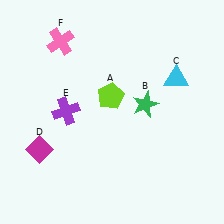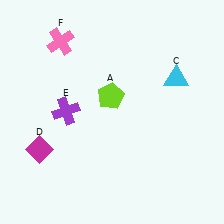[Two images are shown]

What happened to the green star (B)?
The green star (B) was removed in Image 2. It was in the top-right area of Image 1.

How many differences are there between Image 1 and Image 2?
There is 1 difference between the two images.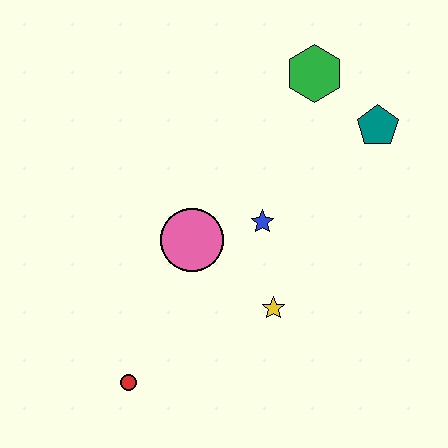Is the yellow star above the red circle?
Yes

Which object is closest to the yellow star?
The blue star is closest to the yellow star.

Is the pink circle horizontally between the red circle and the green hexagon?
Yes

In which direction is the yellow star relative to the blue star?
The yellow star is below the blue star.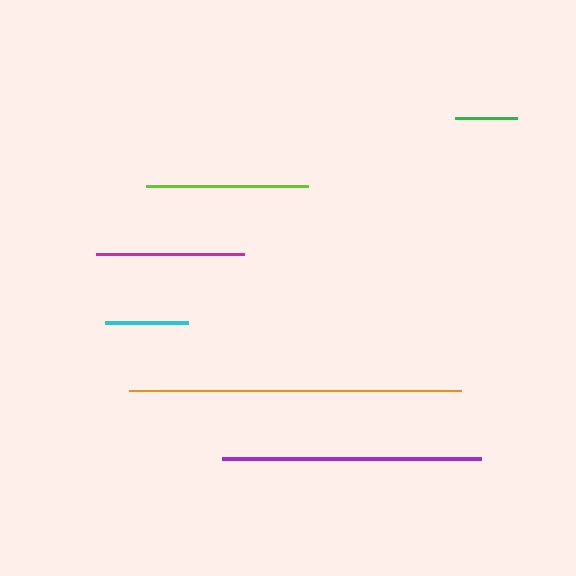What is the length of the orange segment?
The orange segment is approximately 332 pixels long.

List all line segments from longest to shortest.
From longest to shortest: orange, purple, lime, magenta, cyan, green.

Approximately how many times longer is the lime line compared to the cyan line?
The lime line is approximately 2.0 times the length of the cyan line.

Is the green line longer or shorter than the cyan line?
The cyan line is longer than the green line.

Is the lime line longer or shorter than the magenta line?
The lime line is longer than the magenta line.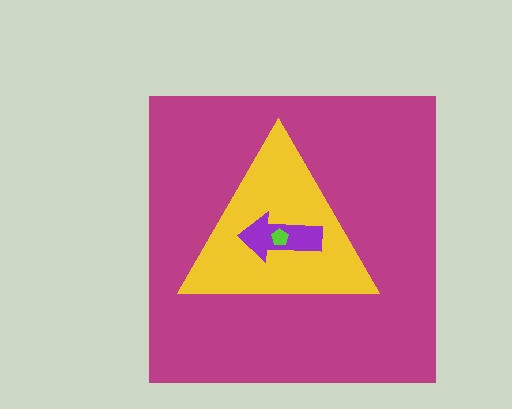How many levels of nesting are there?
4.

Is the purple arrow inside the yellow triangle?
Yes.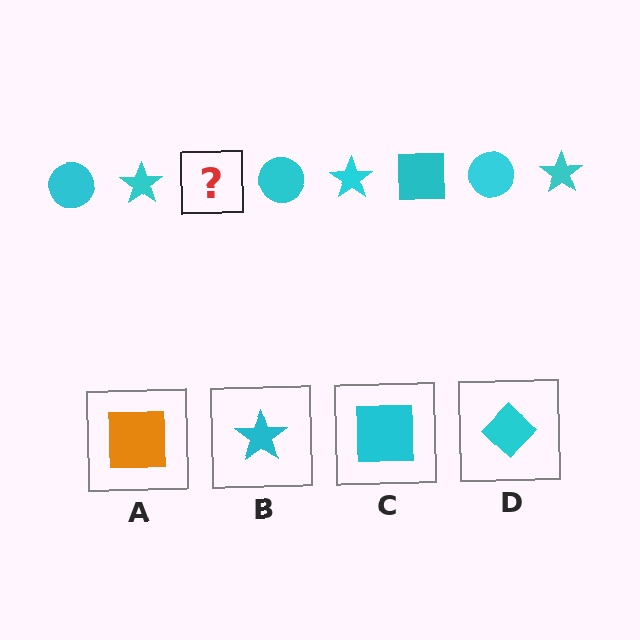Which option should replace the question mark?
Option C.